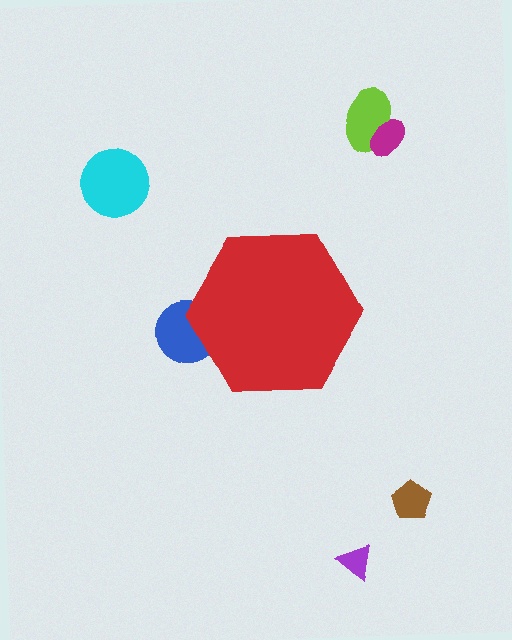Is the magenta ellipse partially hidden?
No, the magenta ellipse is fully visible.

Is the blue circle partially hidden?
Yes, the blue circle is partially hidden behind the red hexagon.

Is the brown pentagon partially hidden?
No, the brown pentagon is fully visible.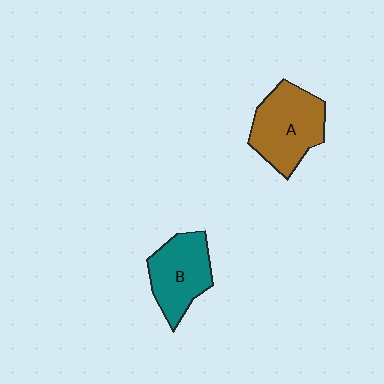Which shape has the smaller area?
Shape B (teal).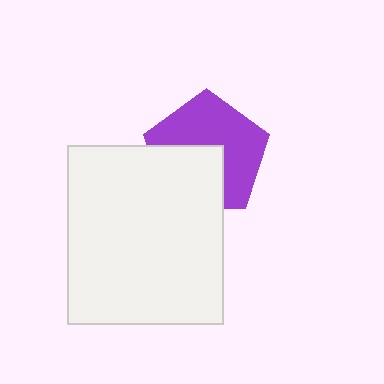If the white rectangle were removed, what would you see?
You would see the complete purple pentagon.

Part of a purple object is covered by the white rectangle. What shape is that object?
It is a pentagon.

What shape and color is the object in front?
The object in front is a white rectangle.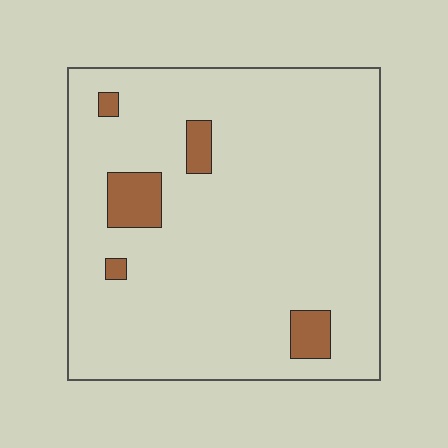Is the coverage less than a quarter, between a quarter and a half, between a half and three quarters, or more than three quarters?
Less than a quarter.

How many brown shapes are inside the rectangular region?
5.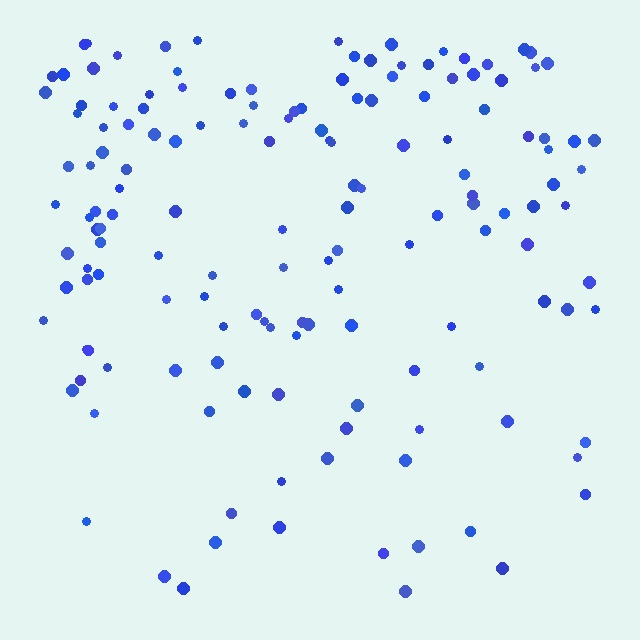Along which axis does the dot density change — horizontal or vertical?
Vertical.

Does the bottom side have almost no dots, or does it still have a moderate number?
Still a moderate number, just noticeably fewer than the top.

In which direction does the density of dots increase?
From bottom to top, with the top side densest.